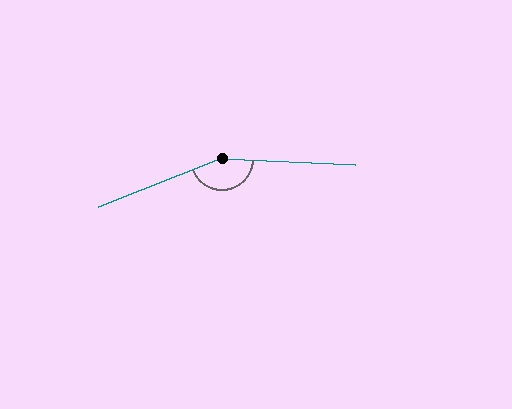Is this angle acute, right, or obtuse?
It is obtuse.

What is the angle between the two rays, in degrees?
Approximately 156 degrees.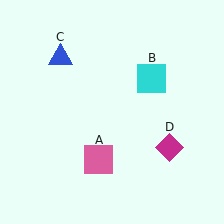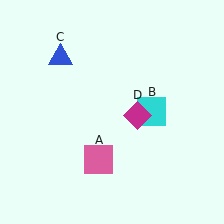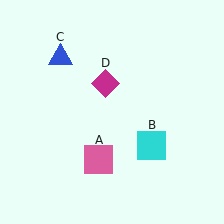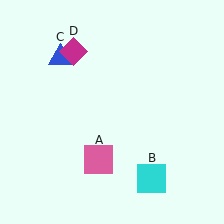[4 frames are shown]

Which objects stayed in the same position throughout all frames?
Pink square (object A) and blue triangle (object C) remained stationary.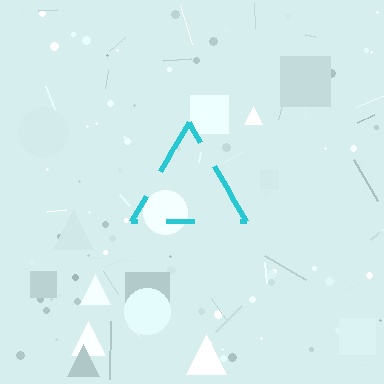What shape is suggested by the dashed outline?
The dashed outline suggests a triangle.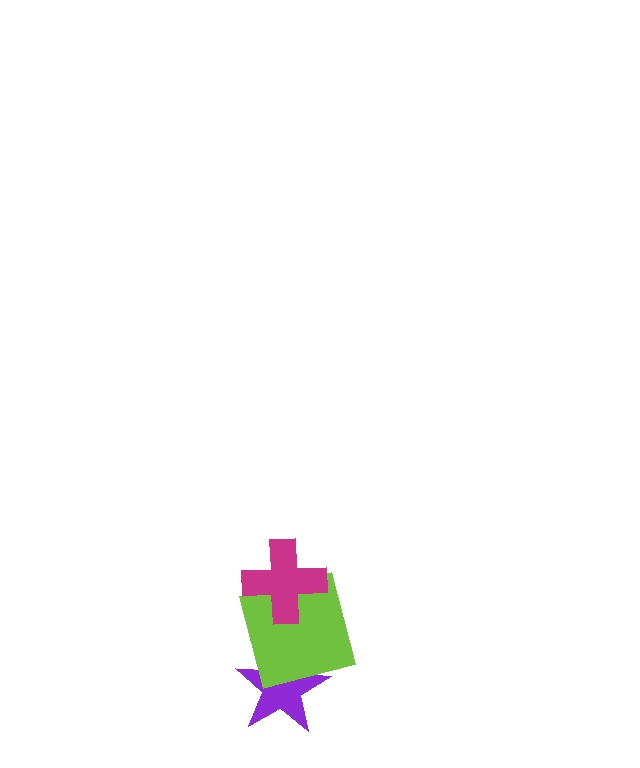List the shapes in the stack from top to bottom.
From top to bottom: the magenta cross, the lime square, the purple star.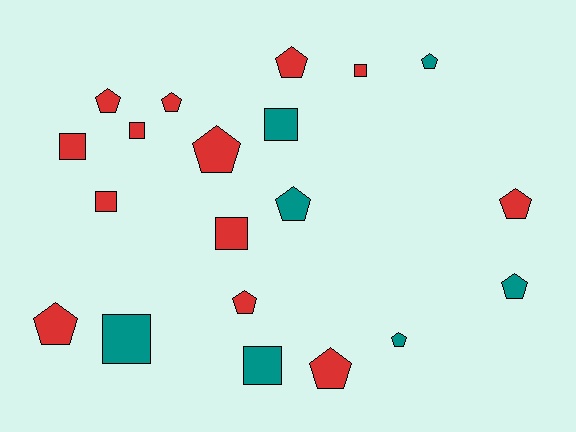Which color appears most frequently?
Red, with 13 objects.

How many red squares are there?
There are 5 red squares.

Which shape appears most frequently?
Pentagon, with 12 objects.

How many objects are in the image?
There are 20 objects.